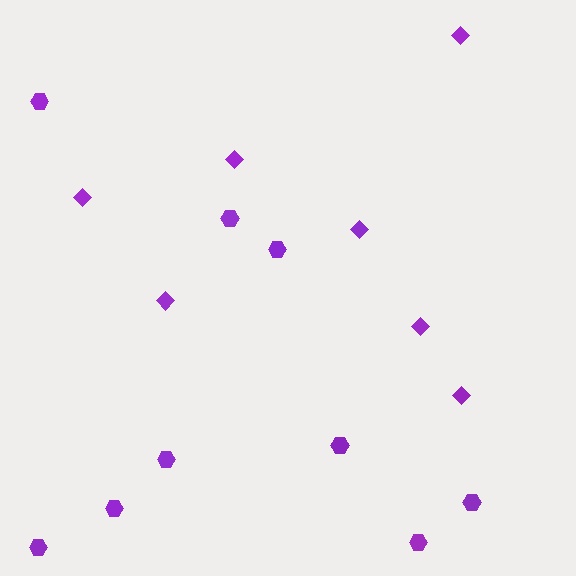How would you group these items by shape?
There are 2 groups: one group of diamonds (7) and one group of hexagons (9).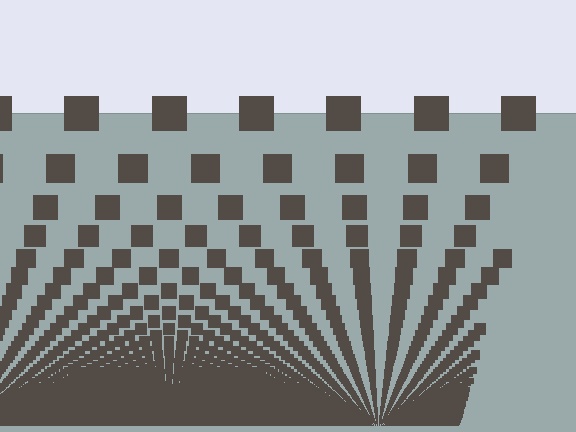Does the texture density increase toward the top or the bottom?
Density increases toward the bottom.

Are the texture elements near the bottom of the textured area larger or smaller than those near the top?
Smaller. The gradient is inverted — elements near the bottom are smaller and denser.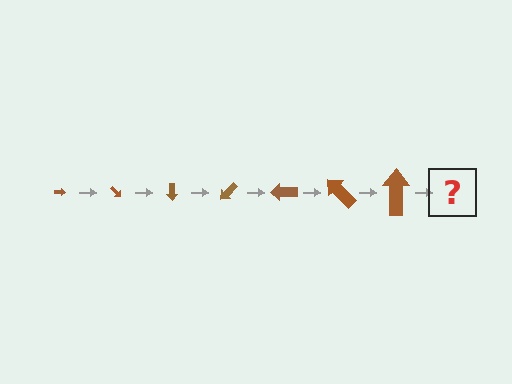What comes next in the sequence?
The next element should be an arrow, larger than the previous one and rotated 315 degrees from the start.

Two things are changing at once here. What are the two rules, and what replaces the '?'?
The two rules are that the arrow grows larger each step and it rotates 45 degrees each step. The '?' should be an arrow, larger than the previous one and rotated 315 degrees from the start.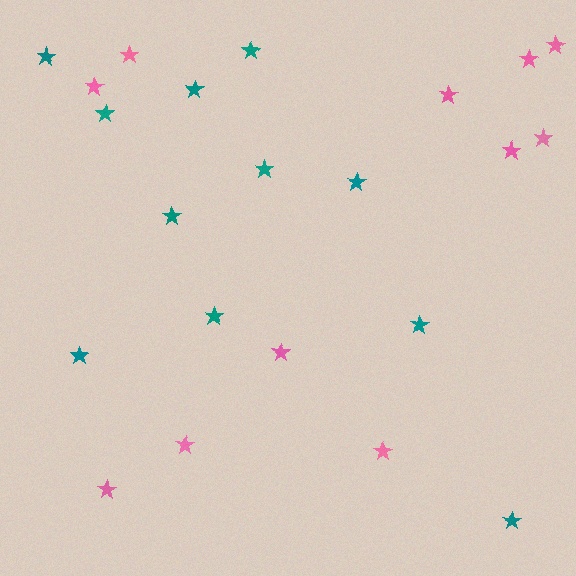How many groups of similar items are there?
There are 2 groups: one group of pink stars (11) and one group of teal stars (11).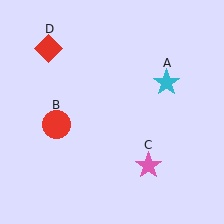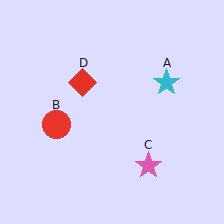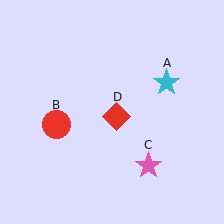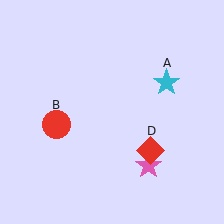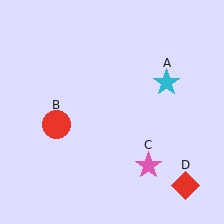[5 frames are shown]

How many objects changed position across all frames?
1 object changed position: red diamond (object D).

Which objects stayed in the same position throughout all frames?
Cyan star (object A) and red circle (object B) and pink star (object C) remained stationary.